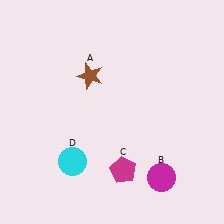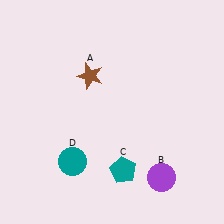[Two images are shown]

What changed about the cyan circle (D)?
In Image 1, D is cyan. In Image 2, it changed to teal.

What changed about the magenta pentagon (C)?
In Image 1, C is magenta. In Image 2, it changed to teal.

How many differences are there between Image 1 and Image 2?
There are 3 differences between the two images.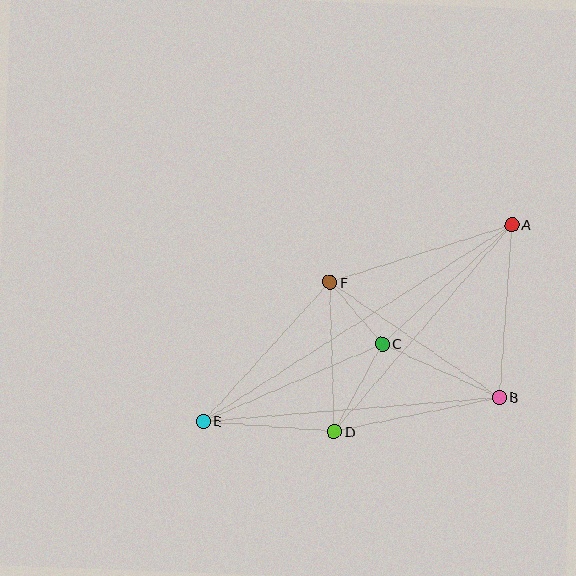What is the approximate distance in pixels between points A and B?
The distance between A and B is approximately 173 pixels.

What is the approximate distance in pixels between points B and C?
The distance between B and C is approximately 129 pixels.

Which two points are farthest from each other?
Points A and E are farthest from each other.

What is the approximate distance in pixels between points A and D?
The distance between A and D is approximately 272 pixels.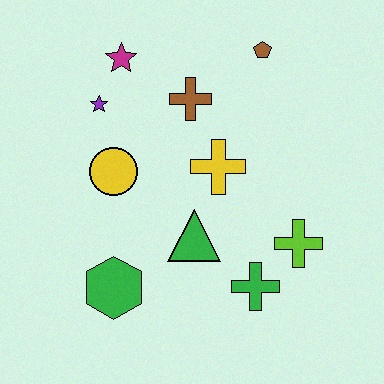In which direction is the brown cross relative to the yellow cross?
The brown cross is above the yellow cross.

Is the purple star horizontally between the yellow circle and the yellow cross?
No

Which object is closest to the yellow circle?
The purple star is closest to the yellow circle.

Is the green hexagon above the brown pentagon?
No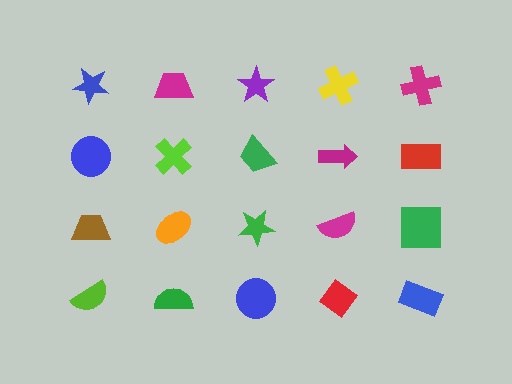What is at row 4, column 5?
A blue rectangle.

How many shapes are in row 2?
5 shapes.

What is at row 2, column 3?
A green trapezoid.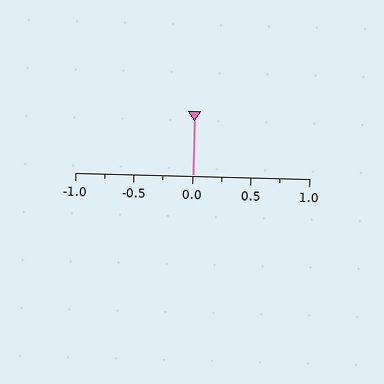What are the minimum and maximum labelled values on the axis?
The axis runs from -1.0 to 1.0.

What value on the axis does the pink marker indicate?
The marker indicates approximately 0.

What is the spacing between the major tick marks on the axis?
The major ticks are spaced 0.5 apart.